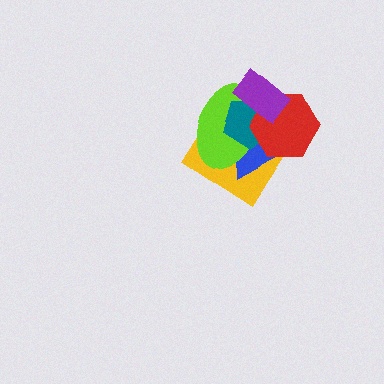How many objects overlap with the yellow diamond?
5 objects overlap with the yellow diamond.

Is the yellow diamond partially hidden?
Yes, it is partially covered by another shape.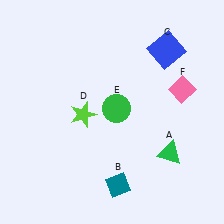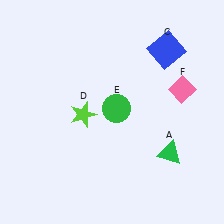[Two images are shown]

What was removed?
The teal diamond (B) was removed in Image 2.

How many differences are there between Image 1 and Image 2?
There is 1 difference between the two images.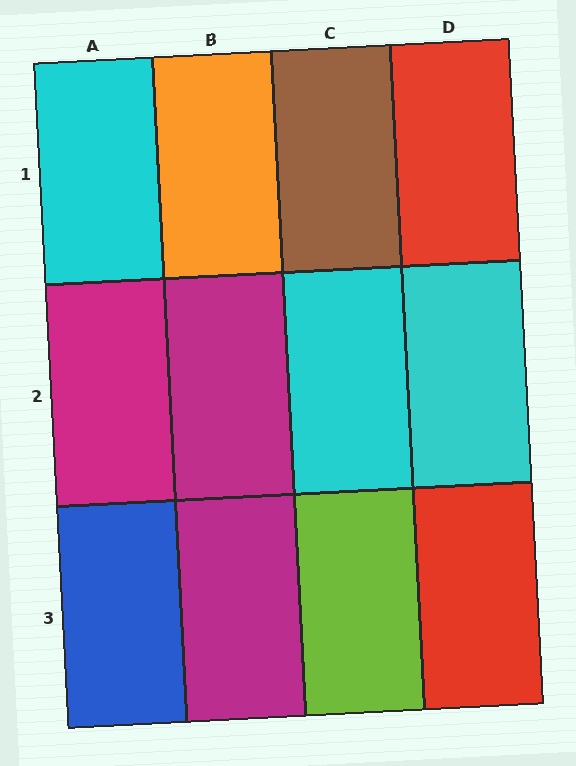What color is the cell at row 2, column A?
Magenta.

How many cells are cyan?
3 cells are cyan.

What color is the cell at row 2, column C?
Cyan.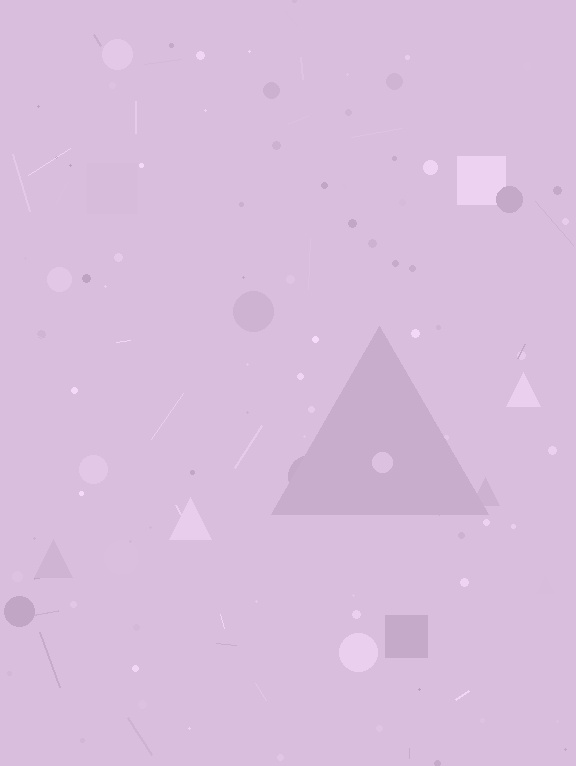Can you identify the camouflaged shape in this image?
The camouflaged shape is a triangle.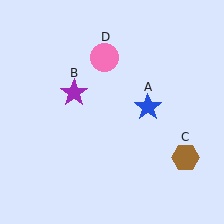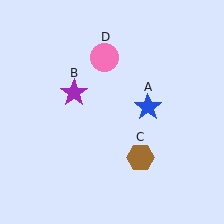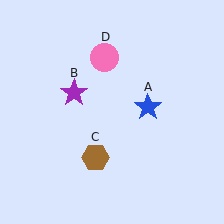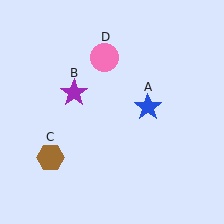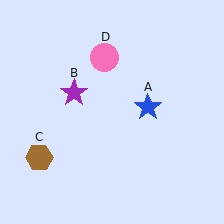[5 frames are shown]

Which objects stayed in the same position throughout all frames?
Blue star (object A) and purple star (object B) and pink circle (object D) remained stationary.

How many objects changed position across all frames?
1 object changed position: brown hexagon (object C).